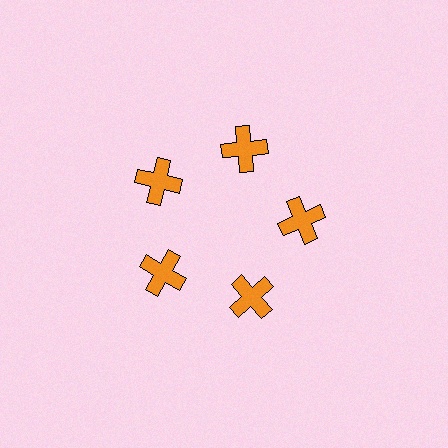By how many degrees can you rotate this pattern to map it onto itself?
The pattern maps onto itself every 72 degrees of rotation.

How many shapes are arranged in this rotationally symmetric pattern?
There are 5 shapes, arranged in 5 groups of 1.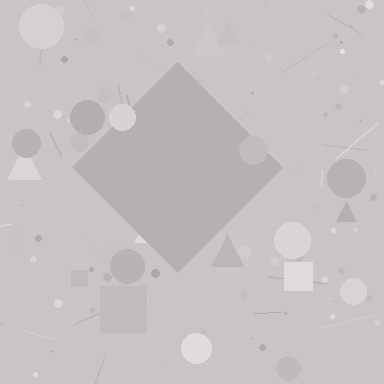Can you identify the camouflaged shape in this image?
The camouflaged shape is a diamond.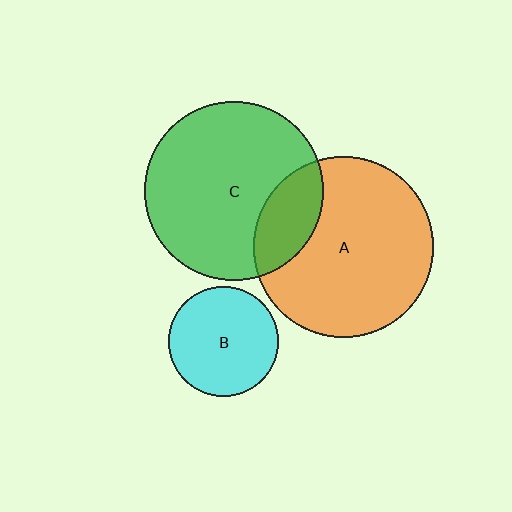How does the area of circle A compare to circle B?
Approximately 2.7 times.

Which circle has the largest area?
Circle A (orange).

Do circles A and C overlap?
Yes.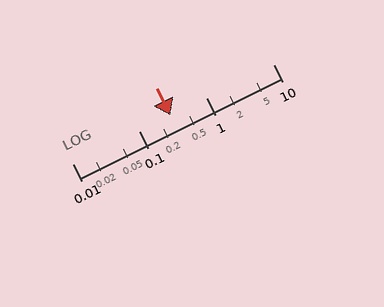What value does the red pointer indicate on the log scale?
The pointer indicates approximately 0.29.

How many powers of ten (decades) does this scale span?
The scale spans 3 decades, from 0.01 to 10.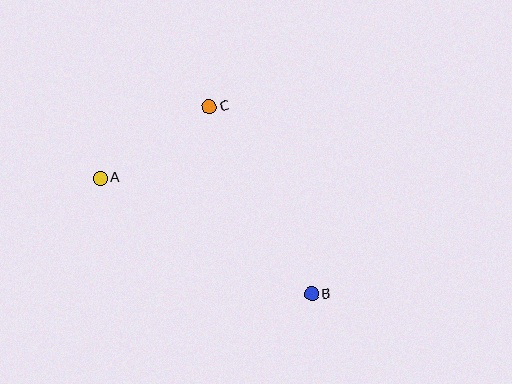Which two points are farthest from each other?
Points A and B are farthest from each other.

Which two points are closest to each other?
Points A and C are closest to each other.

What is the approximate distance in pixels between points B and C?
The distance between B and C is approximately 214 pixels.